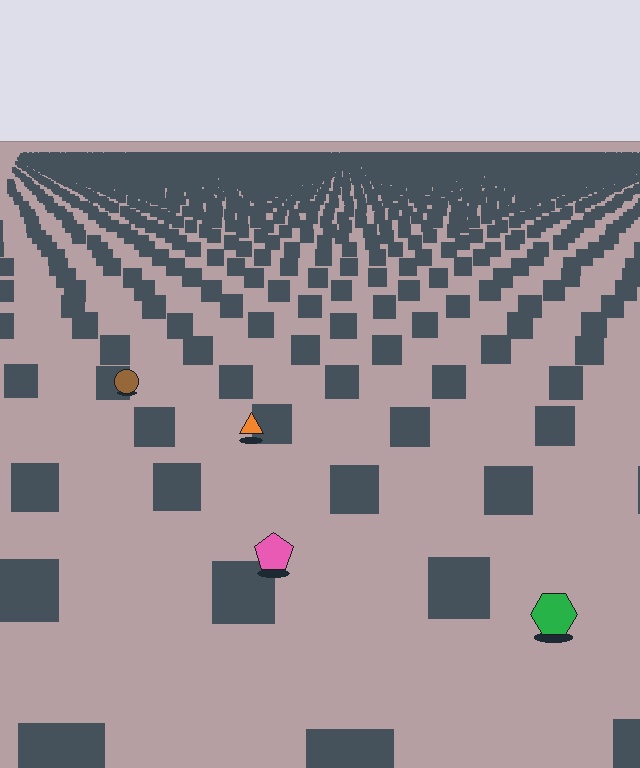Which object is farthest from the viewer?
The brown circle is farthest from the viewer. It appears smaller and the ground texture around it is denser.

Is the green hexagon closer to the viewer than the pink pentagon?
Yes. The green hexagon is closer — you can tell from the texture gradient: the ground texture is coarser near it.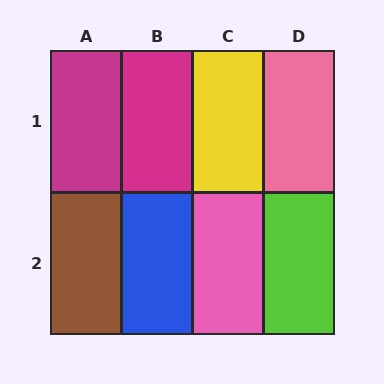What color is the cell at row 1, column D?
Pink.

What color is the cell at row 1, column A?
Magenta.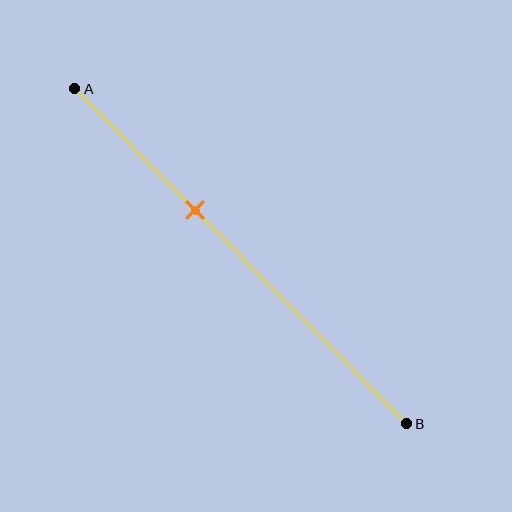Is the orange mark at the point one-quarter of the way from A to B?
No, the mark is at about 35% from A, not at the 25% one-quarter point.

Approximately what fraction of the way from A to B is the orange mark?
The orange mark is approximately 35% of the way from A to B.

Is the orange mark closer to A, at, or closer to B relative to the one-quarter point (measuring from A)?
The orange mark is closer to point B than the one-quarter point of segment AB.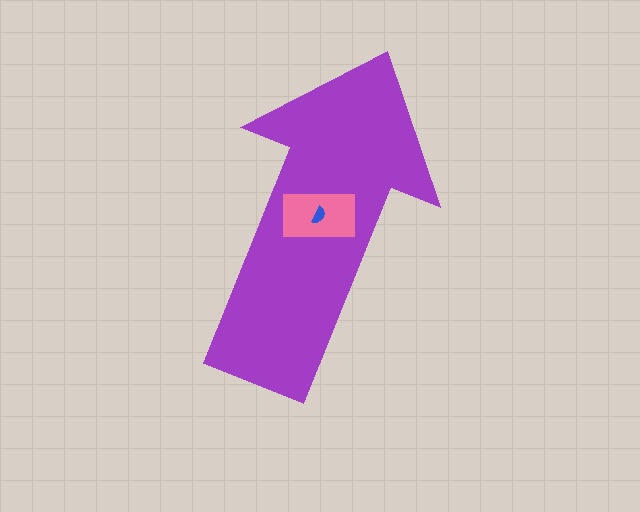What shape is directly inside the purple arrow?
The pink rectangle.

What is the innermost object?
The blue semicircle.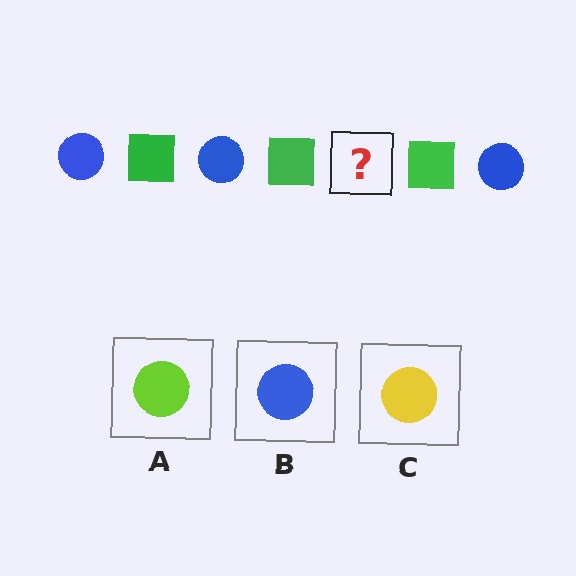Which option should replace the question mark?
Option B.